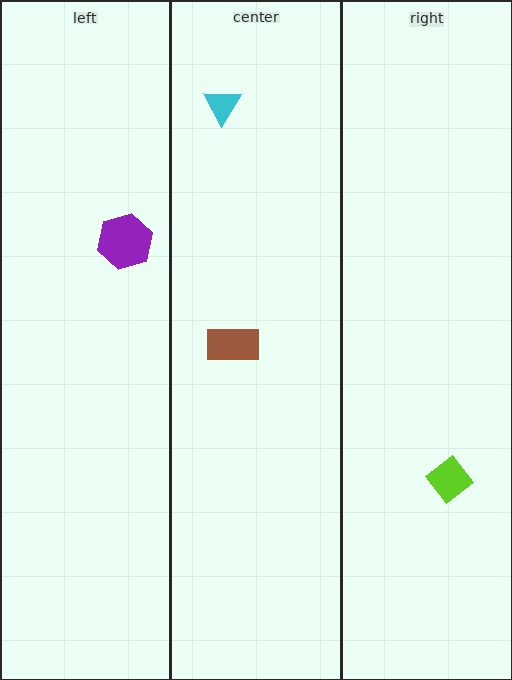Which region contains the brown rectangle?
The center region.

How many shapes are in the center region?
2.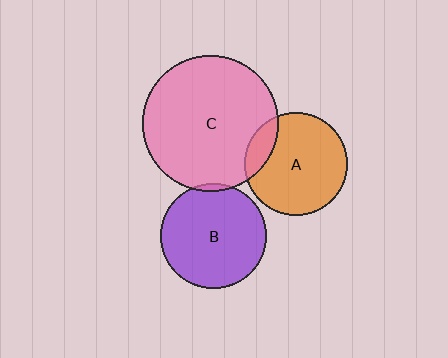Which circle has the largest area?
Circle C (pink).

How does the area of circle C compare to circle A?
Approximately 1.7 times.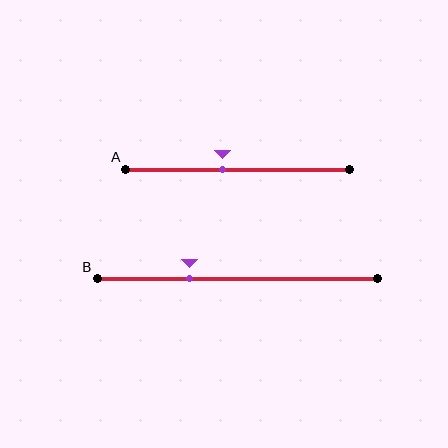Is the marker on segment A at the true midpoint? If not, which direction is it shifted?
No, the marker on segment A is shifted to the left by about 7% of the segment length.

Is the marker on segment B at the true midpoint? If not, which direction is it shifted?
No, the marker on segment B is shifted to the left by about 17% of the segment length.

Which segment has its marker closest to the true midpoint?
Segment A has its marker closest to the true midpoint.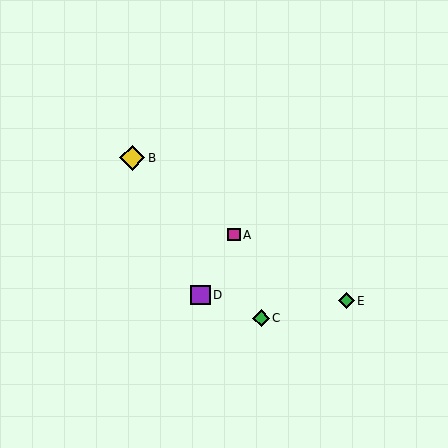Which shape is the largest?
The yellow diamond (labeled B) is the largest.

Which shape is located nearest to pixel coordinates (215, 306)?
The purple square (labeled D) at (200, 295) is nearest to that location.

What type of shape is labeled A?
Shape A is a magenta square.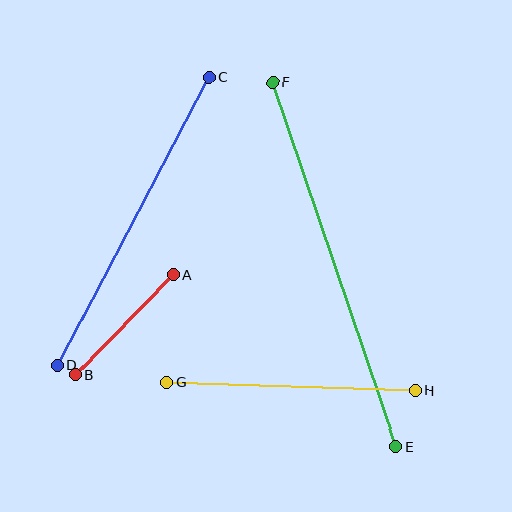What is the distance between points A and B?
The distance is approximately 140 pixels.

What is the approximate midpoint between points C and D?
The midpoint is at approximately (133, 221) pixels.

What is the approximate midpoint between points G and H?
The midpoint is at approximately (291, 386) pixels.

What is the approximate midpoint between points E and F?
The midpoint is at approximately (335, 265) pixels.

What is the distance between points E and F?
The distance is approximately 385 pixels.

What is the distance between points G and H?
The distance is approximately 248 pixels.